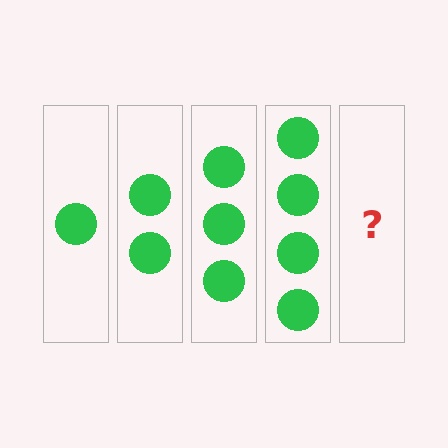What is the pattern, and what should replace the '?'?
The pattern is that each step adds one more circle. The '?' should be 5 circles.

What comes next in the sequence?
The next element should be 5 circles.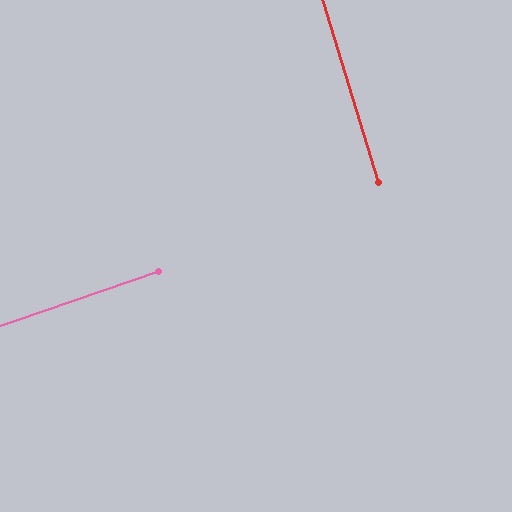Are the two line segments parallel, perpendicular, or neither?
Perpendicular — they meet at approximately 88°.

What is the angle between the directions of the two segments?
Approximately 88 degrees.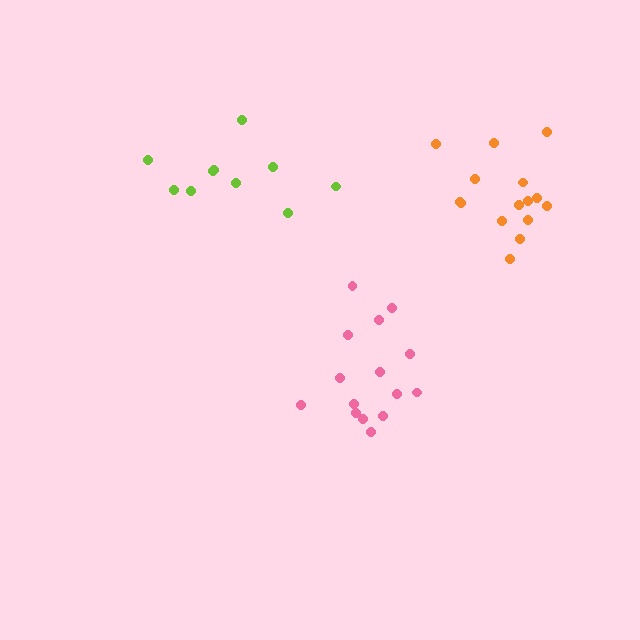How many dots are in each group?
Group 1: 15 dots, Group 2: 10 dots, Group 3: 15 dots (40 total).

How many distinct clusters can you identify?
There are 3 distinct clusters.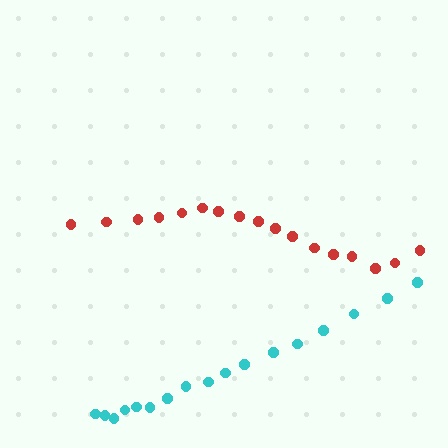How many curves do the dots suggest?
There are 2 distinct paths.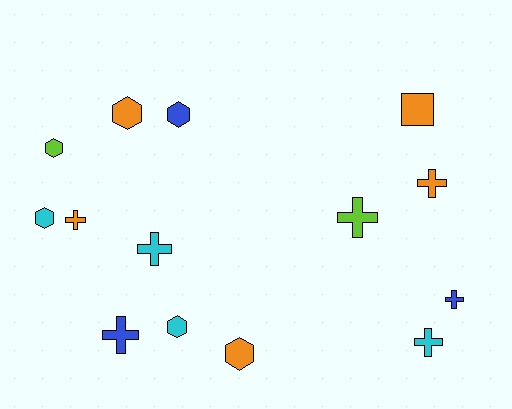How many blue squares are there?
There are no blue squares.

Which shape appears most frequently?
Cross, with 7 objects.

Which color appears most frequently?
Orange, with 5 objects.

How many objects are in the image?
There are 14 objects.